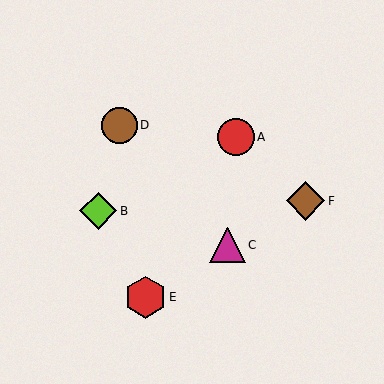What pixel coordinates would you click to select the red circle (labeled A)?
Click at (236, 137) to select the red circle A.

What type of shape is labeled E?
Shape E is a red hexagon.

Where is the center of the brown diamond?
The center of the brown diamond is at (305, 201).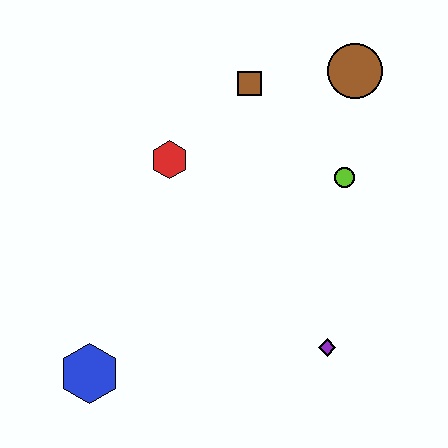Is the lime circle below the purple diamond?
No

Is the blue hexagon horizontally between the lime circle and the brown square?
No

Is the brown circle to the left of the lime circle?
No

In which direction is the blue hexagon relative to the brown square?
The blue hexagon is below the brown square.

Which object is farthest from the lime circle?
The blue hexagon is farthest from the lime circle.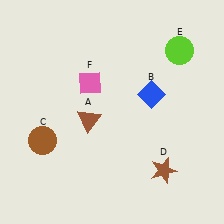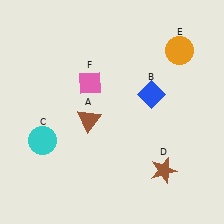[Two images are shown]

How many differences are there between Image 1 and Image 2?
There are 2 differences between the two images.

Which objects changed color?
C changed from brown to cyan. E changed from lime to orange.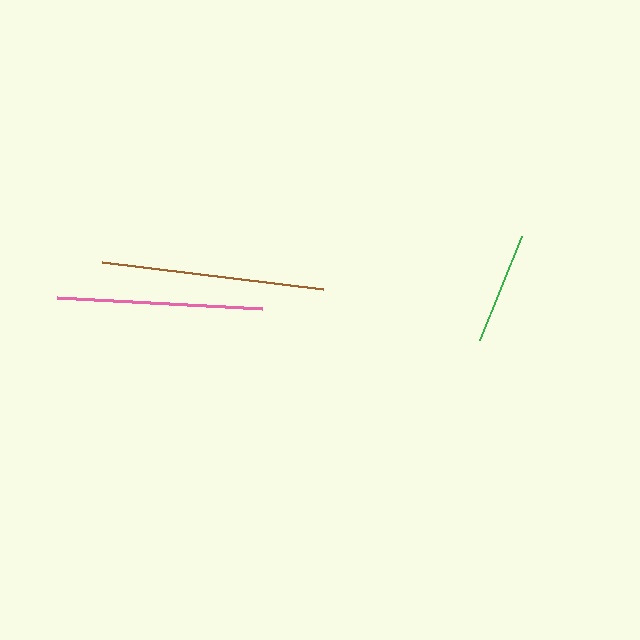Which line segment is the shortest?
The green line is the shortest at approximately 112 pixels.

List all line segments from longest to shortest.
From longest to shortest: brown, pink, green.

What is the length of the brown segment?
The brown segment is approximately 223 pixels long.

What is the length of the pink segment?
The pink segment is approximately 206 pixels long.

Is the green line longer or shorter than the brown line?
The brown line is longer than the green line.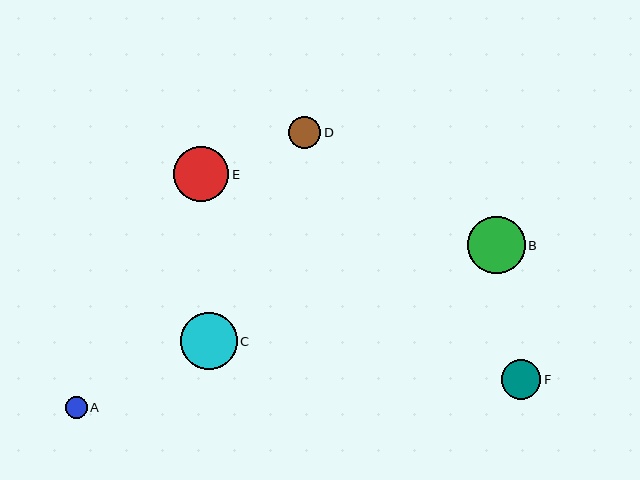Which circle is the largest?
Circle B is the largest with a size of approximately 57 pixels.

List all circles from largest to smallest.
From largest to smallest: B, C, E, F, D, A.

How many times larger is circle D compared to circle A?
Circle D is approximately 1.5 times the size of circle A.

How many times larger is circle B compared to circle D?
Circle B is approximately 1.8 times the size of circle D.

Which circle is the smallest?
Circle A is the smallest with a size of approximately 22 pixels.